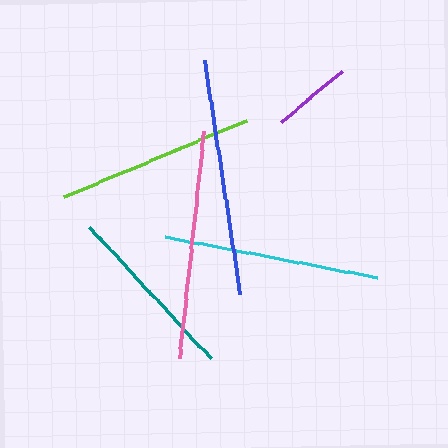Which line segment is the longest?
The blue line is the longest at approximately 236 pixels.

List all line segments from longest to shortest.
From longest to shortest: blue, pink, cyan, lime, teal, purple.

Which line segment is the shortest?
The purple line is the shortest at approximately 80 pixels.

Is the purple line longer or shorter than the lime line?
The lime line is longer than the purple line.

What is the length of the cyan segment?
The cyan segment is approximately 216 pixels long.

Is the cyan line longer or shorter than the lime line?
The cyan line is longer than the lime line.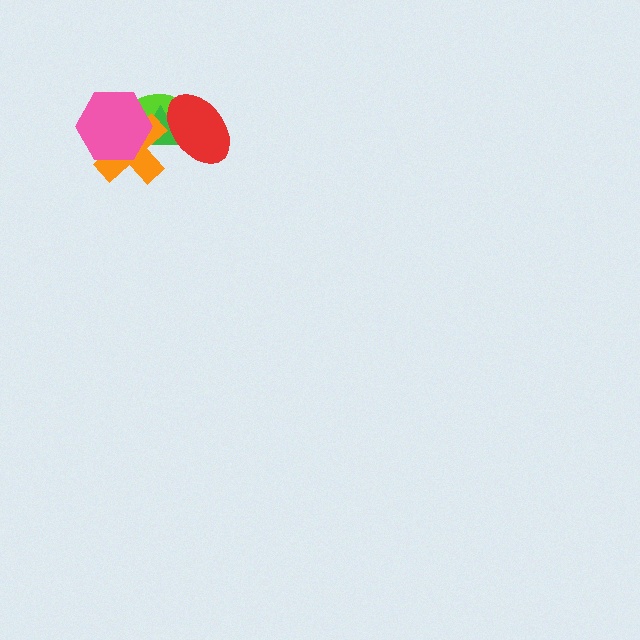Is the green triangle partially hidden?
Yes, it is partially covered by another shape.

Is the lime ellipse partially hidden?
Yes, it is partially covered by another shape.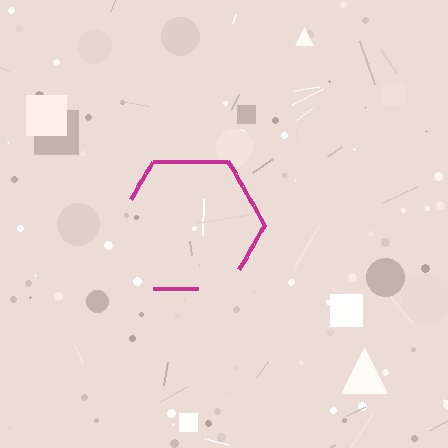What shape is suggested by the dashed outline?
The dashed outline suggests a hexagon.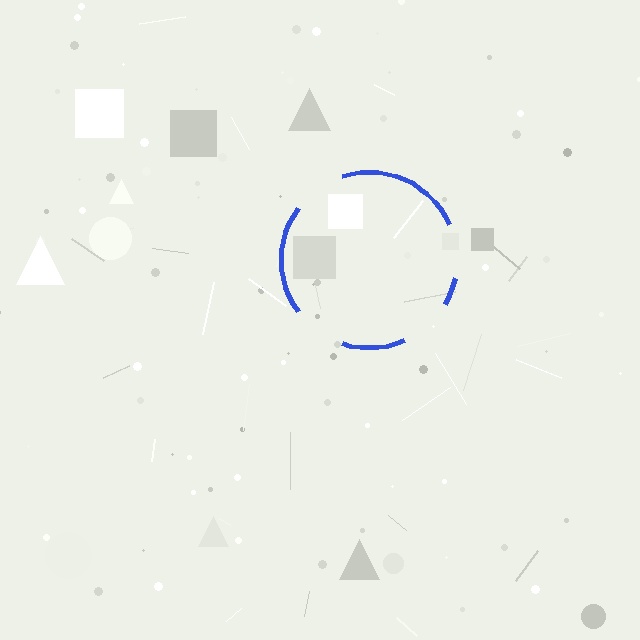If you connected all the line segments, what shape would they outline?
They would outline a circle.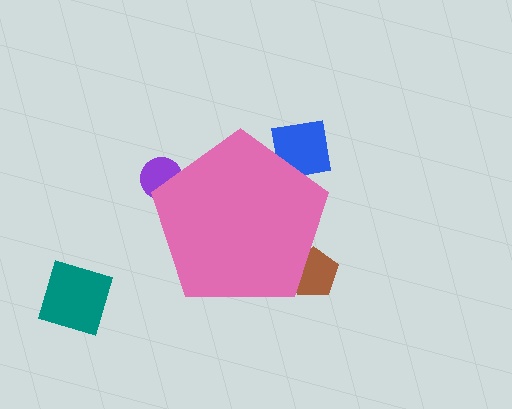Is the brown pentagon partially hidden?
Yes, the brown pentagon is partially hidden behind the pink pentagon.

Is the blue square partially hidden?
Yes, the blue square is partially hidden behind the pink pentagon.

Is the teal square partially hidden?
No, the teal square is fully visible.